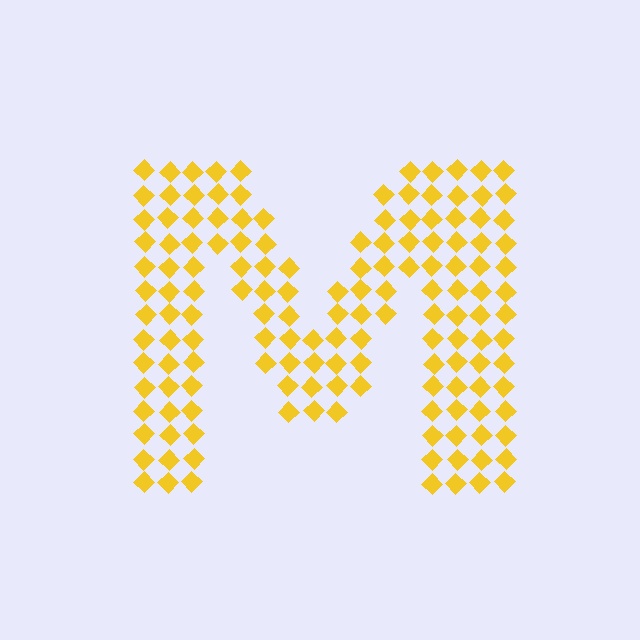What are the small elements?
The small elements are diamonds.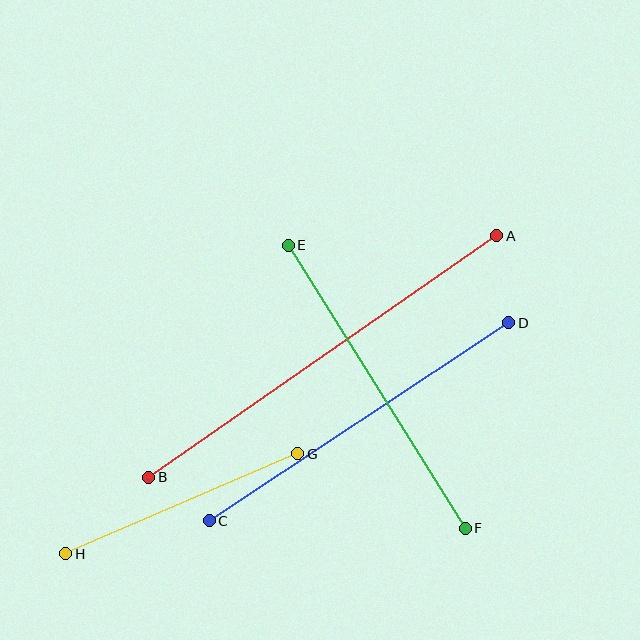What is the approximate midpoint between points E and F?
The midpoint is at approximately (377, 387) pixels.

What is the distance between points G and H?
The distance is approximately 253 pixels.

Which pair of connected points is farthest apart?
Points A and B are farthest apart.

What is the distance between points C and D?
The distance is approximately 359 pixels.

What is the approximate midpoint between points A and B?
The midpoint is at approximately (323, 356) pixels.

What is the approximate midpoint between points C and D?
The midpoint is at approximately (359, 422) pixels.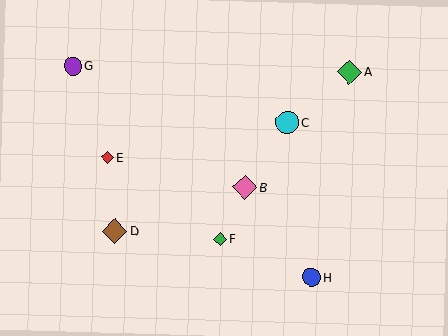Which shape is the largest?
The brown diamond (labeled D) is the largest.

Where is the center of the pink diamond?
The center of the pink diamond is at (245, 187).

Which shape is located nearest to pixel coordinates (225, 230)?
The green diamond (labeled F) at (220, 239) is nearest to that location.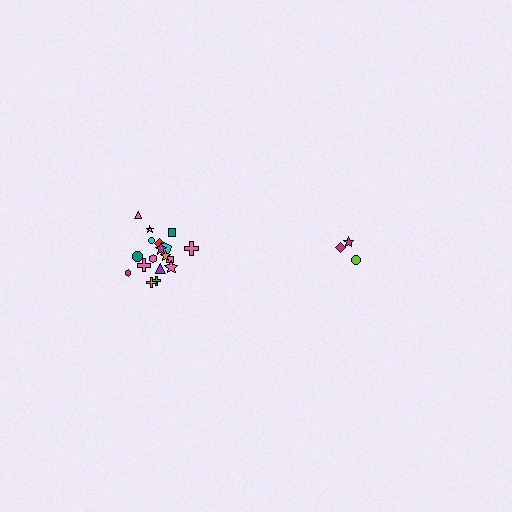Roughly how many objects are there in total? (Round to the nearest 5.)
Roughly 20 objects in total.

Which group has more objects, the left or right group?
The left group.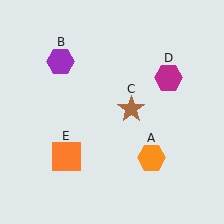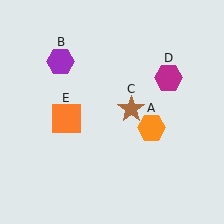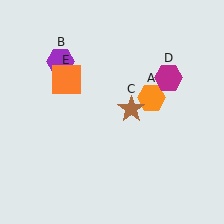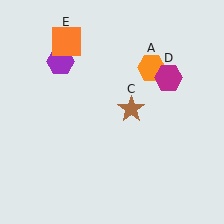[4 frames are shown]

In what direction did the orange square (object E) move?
The orange square (object E) moved up.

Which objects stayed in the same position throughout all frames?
Purple hexagon (object B) and brown star (object C) and magenta hexagon (object D) remained stationary.